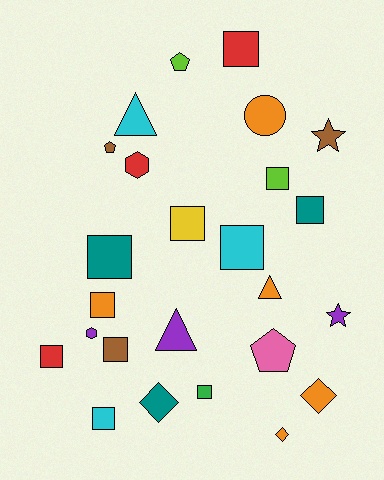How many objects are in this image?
There are 25 objects.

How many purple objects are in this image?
There are 3 purple objects.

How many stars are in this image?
There are 2 stars.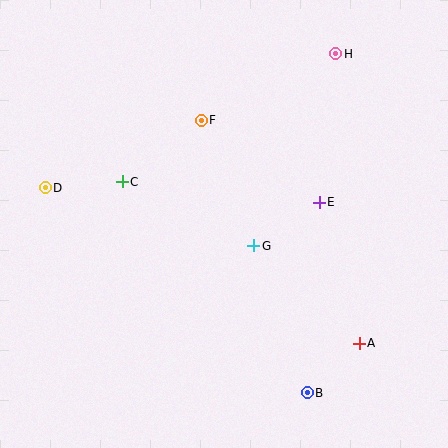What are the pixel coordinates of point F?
Point F is at (201, 120).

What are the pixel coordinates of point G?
Point G is at (254, 246).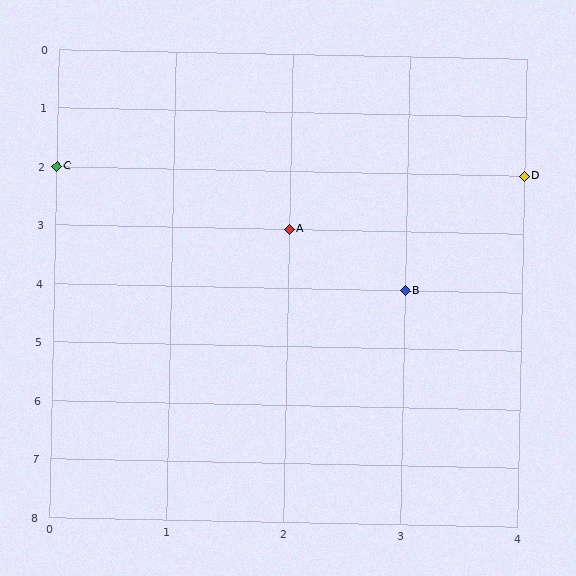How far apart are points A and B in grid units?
Points A and B are 1 column and 1 row apart (about 1.4 grid units diagonally).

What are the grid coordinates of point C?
Point C is at grid coordinates (0, 2).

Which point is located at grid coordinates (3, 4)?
Point B is at (3, 4).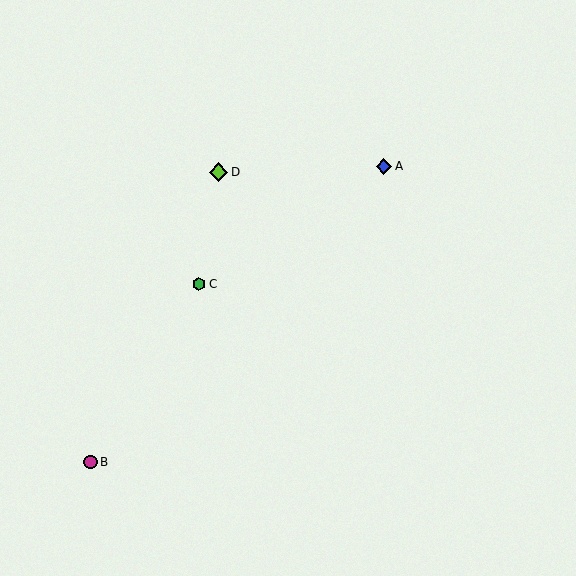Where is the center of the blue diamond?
The center of the blue diamond is at (384, 166).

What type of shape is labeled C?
Shape C is a green hexagon.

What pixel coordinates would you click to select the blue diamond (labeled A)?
Click at (384, 166) to select the blue diamond A.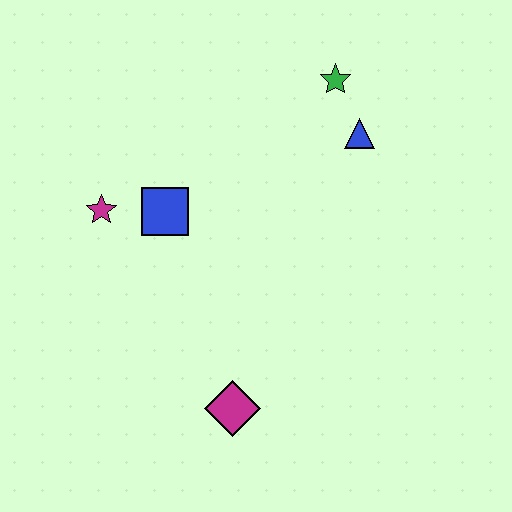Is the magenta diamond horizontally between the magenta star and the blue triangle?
Yes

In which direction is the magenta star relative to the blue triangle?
The magenta star is to the left of the blue triangle.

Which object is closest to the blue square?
The magenta star is closest to the blue square.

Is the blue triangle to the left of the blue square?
No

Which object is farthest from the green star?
The magenta diamond is farthest from the green star.